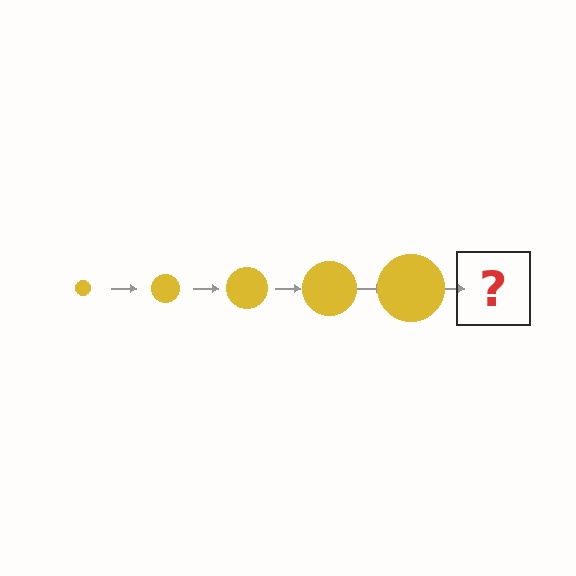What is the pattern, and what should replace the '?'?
The pattern is that the circle gets progressively larger each step. The '?' should be a yellow circle, larger than the previous one.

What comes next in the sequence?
The next element should be a yellow circle, larger than the previous one.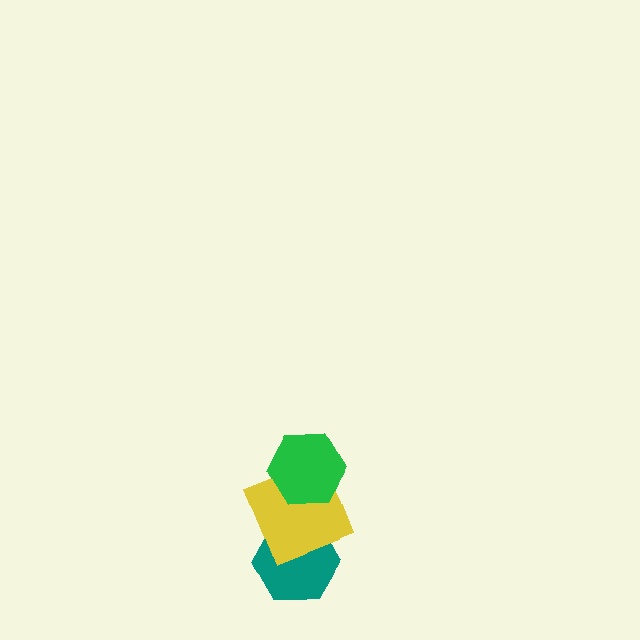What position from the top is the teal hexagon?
The teal hexagon is 3rd from the top.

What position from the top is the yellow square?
The yellow square is 2nd from the top.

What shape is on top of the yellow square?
The green hexagon is on top of the yellow square.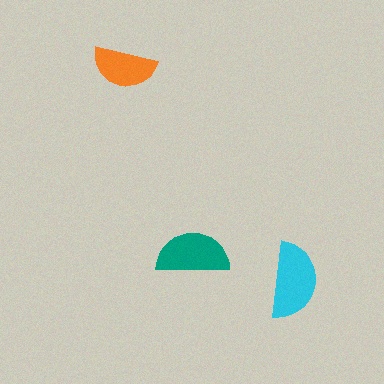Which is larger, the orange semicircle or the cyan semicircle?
The cyan one.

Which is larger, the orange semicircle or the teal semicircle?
The teal one.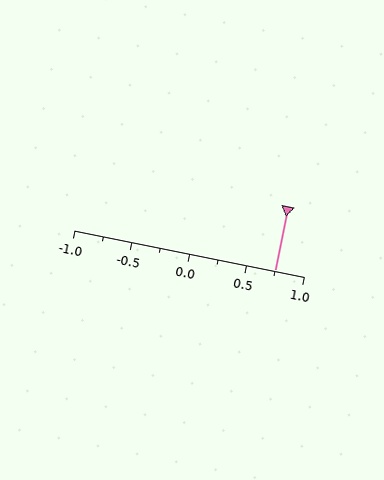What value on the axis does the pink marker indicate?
The marker indicates approximately 0.75.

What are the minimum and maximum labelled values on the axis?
The axis runs from -1.0 to 1.0.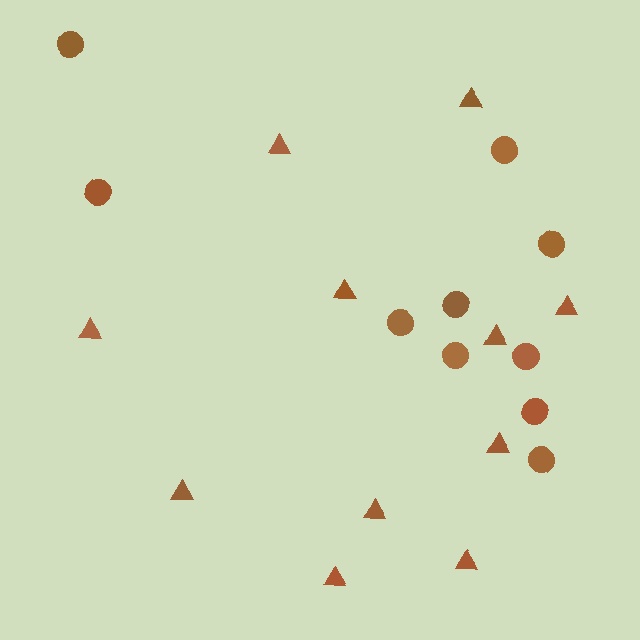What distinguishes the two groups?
There are 2 groups: one group of triangles (11) and one group of circles (10).